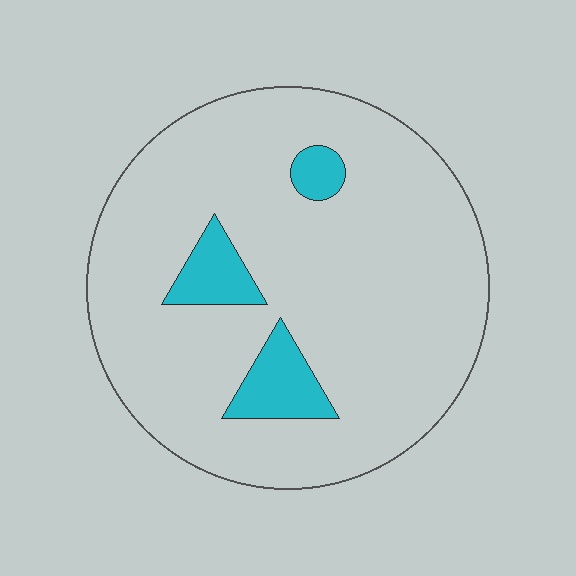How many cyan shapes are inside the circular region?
3.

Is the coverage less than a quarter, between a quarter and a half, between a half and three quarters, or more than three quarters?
Less than a quarter.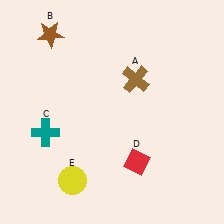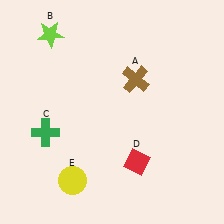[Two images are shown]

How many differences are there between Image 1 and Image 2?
There are 2 differences between the two images.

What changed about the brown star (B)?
In Image 1, B is brown. In Image 2, it changed to lime.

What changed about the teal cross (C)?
In Image 1, C is teal. In Image 2, it changed to green.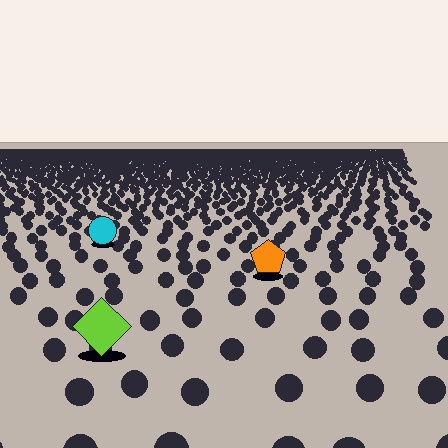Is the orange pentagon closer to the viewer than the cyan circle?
Yes. The orange pentagon is closer — you can tell from the texture gradient: the ground texture is coarser near it.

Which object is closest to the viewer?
The lime diamond is closest. The texture marks near it are larger and more spread out.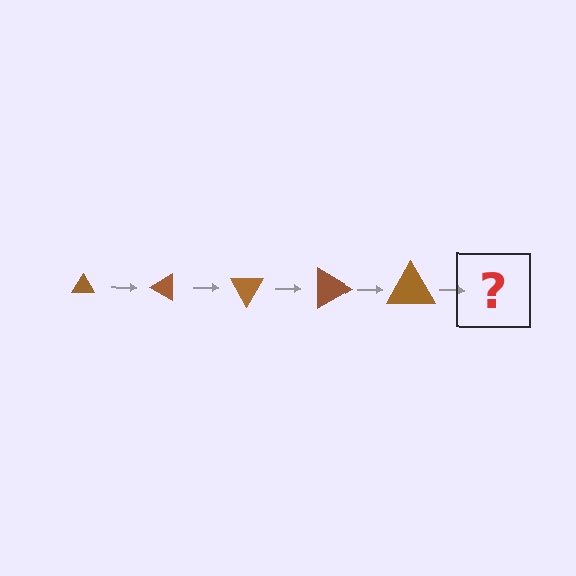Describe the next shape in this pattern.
It should be a triangle, larger than the previous one and rotated 150 degrees from the start.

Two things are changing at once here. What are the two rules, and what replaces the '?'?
The two rules are that the triangle grows larger each step and it rotates 30 degrees each step. The '?' should be a triangle, larger than the previous one and rotated 150 degrees from the start.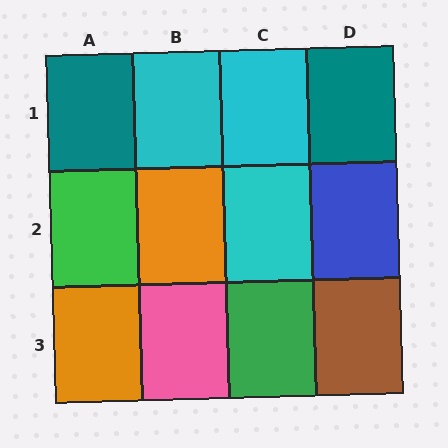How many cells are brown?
1 cell is brown.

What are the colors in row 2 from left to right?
Green, orange, cyan, blue.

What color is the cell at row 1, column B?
Cyan.